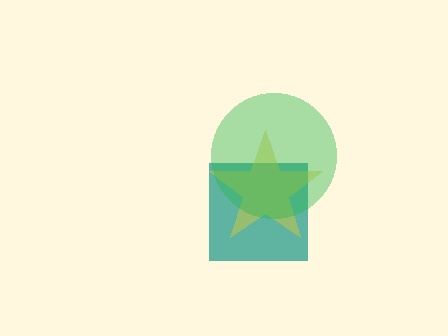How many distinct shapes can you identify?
There are 3 distinct shapes: a teal square, a yellow star, a green circle.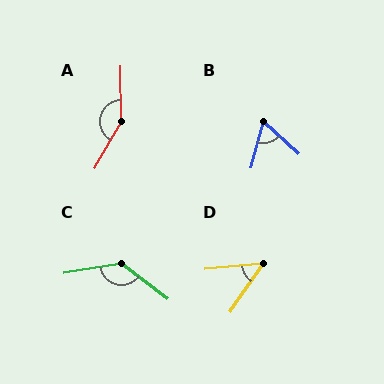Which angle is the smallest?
D, at approximately 50 degrees.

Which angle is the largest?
A, at approximately 149 degrees.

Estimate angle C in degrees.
Approximately 133 degrees.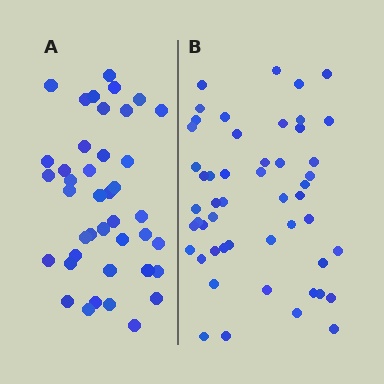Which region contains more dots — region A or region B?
Region B (the right region) has more dots.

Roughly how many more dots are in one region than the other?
Region B has roughly 10 or so more dots than region A.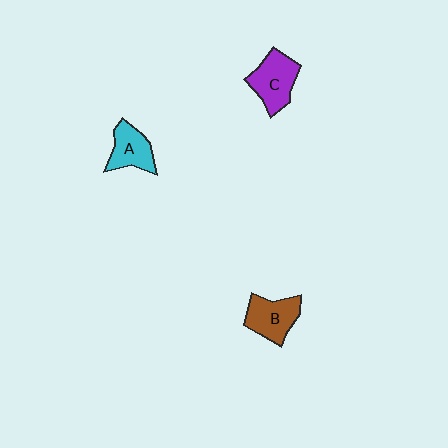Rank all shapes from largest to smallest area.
From largest to smallest: C (purple), B (brown), A (cyan).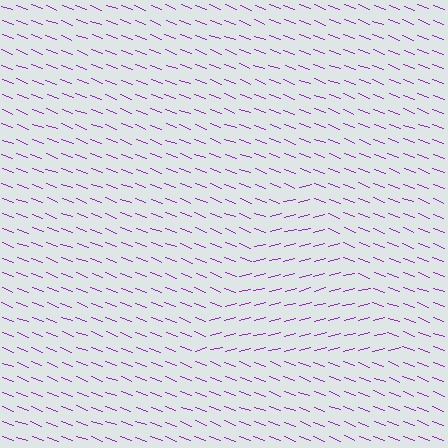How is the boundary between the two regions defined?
The boundary is defined purely by a change in line orientation (approximately 35 degrees difference). All lines are the same color and thickness.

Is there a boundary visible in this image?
Yes, there is a texture boundary formed by a change in line orientation.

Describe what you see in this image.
The image is filled with small purple line segments. A triangle region in the image has lines oriented differently from the surrounding lines, creating a visible texture boundary.